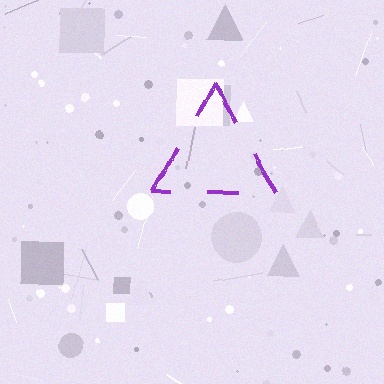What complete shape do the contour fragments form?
The contour fragments form a triangle.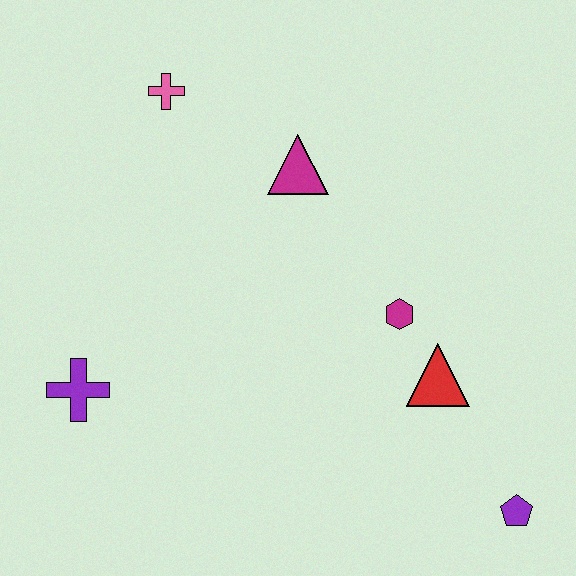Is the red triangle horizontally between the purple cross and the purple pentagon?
Yes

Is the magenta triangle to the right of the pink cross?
Yes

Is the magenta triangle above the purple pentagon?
Yes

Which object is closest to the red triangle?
The magenta hexagon is closest to the red triangle.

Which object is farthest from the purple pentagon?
The pink cross is farthest from the purple pentagon.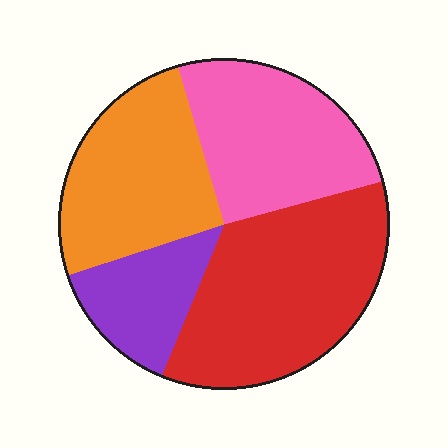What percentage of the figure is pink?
Pink takes up about one quarter (1/4) of the figure.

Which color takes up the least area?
Purple, at roughly 15%.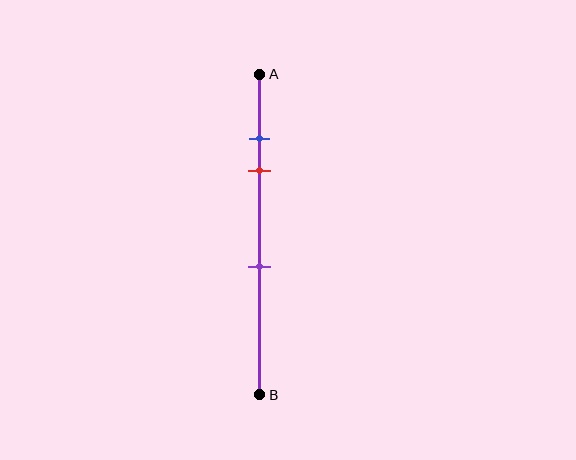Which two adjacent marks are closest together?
The blue and red marks are the closest adjacent pair.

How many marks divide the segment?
There are 3 marks dividing the segment.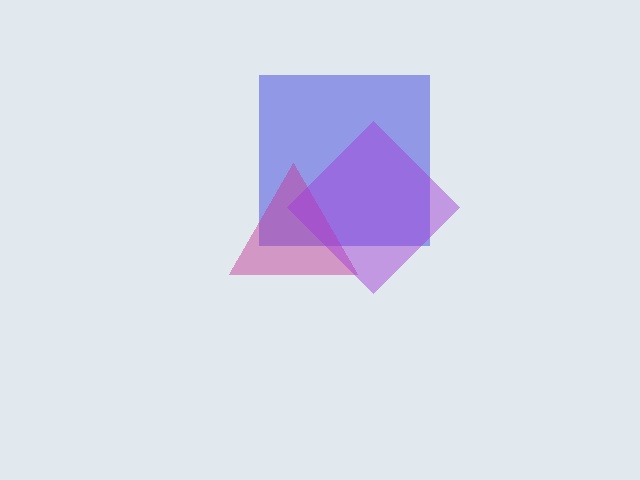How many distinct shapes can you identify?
There are 3 distinct shapes: a blue square, a magenta triangle, a purple diamond.